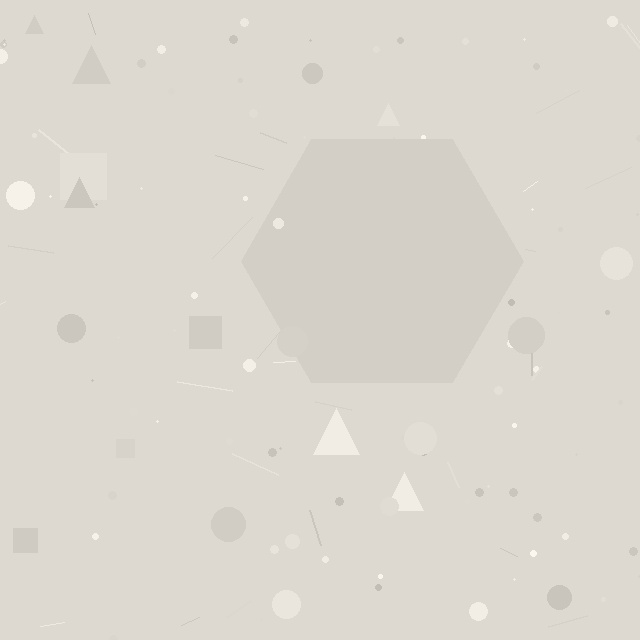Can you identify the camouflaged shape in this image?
The camouflaged shape is a hexagon.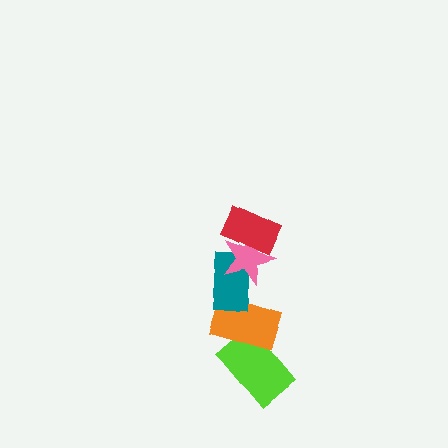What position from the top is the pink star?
The pink star is 2nd from the top.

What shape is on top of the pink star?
The red rectangle is on top of the pink star.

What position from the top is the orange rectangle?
The orange rectangle is 4th from the top.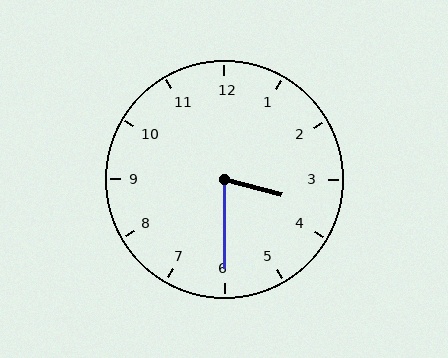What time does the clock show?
3:30.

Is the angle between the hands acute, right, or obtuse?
It is acute.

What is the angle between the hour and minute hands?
Approximately 75 degrees.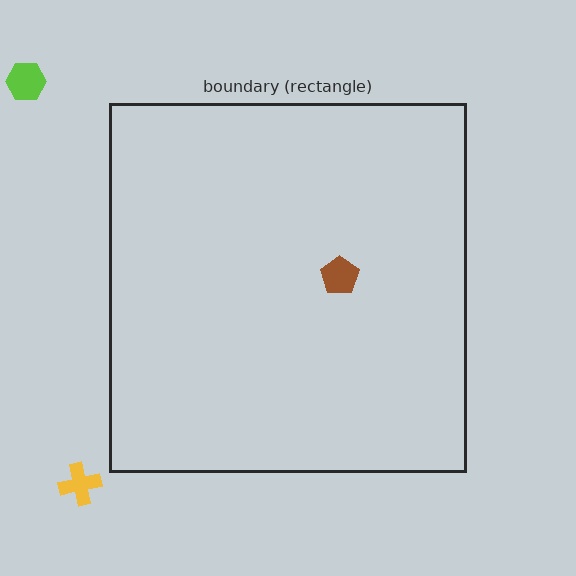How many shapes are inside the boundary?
1 inside, 2 outside.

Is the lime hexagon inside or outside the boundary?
Outside.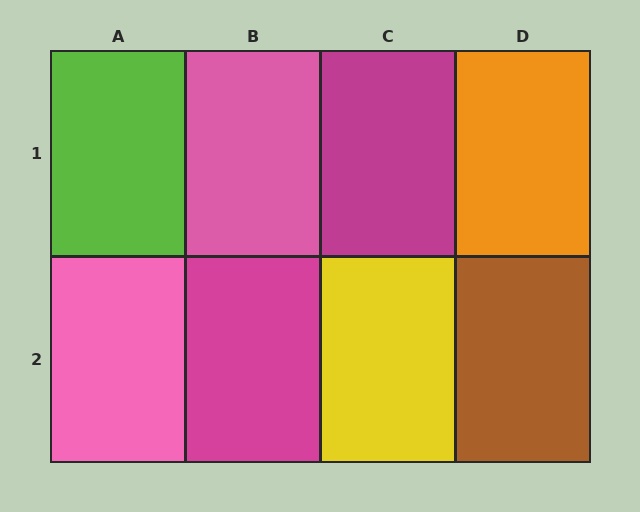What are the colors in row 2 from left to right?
Pink, magenta, yellow, brown.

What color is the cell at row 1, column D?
Orange.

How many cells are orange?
1 cell is orange.